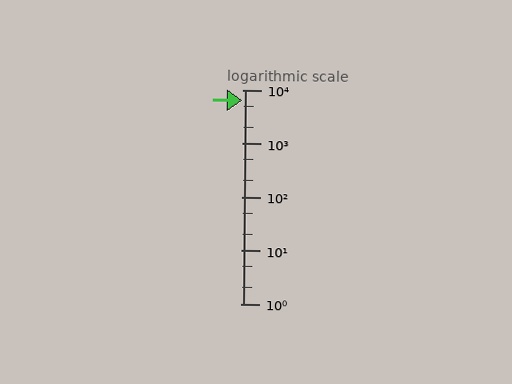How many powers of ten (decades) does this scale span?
The scale spans 4 decades, from 1 to 10000.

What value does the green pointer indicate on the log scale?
The pointer indicates approximately 6300.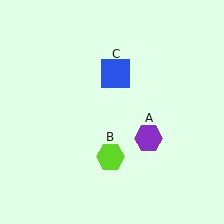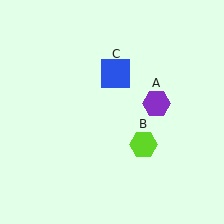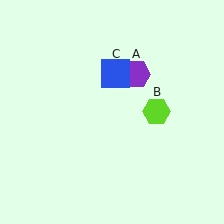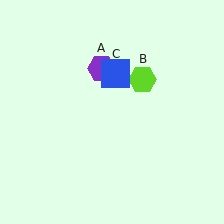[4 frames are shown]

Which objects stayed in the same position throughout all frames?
Blue square (object C) remained stationary.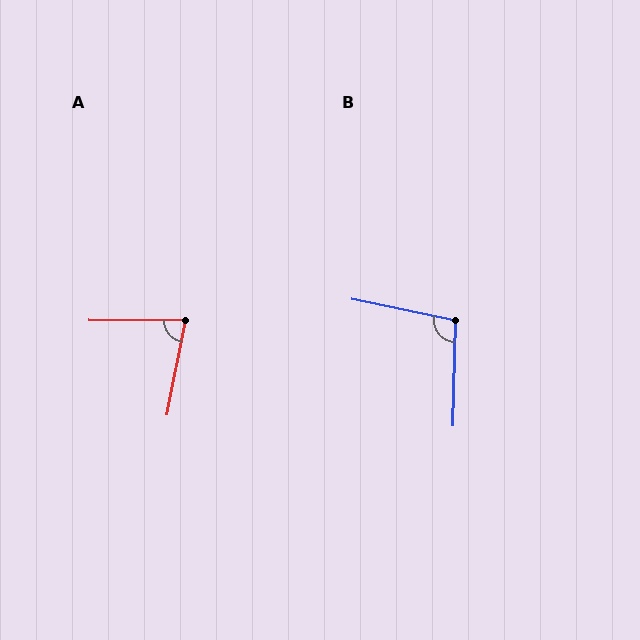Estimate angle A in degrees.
Approximately 79 degrees.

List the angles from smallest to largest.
A (79°), B (100°).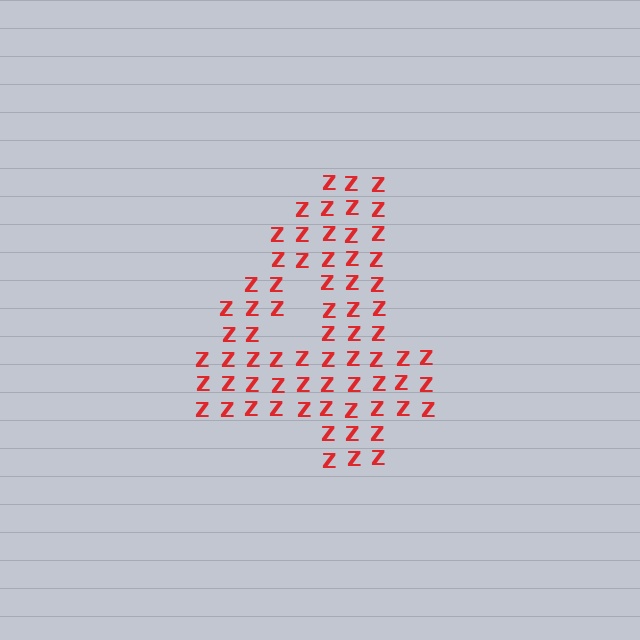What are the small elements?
The small elements are letter Z's.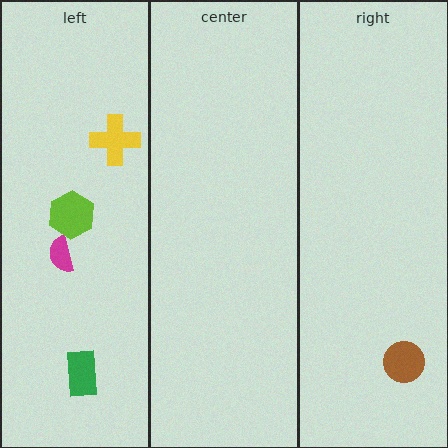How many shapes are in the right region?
1.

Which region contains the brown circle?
The right region.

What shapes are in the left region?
The green rectangle, the magenta semicircle, the yellow cross, the lime hexagon.